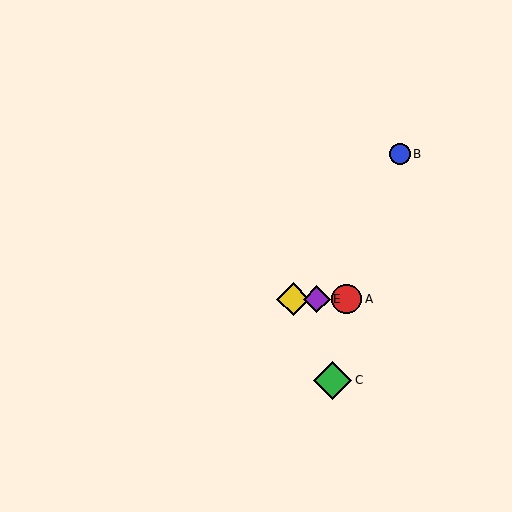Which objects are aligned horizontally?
Objects A, D, E are aligned horizontally.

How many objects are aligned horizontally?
3 objects (A, D, E) are aligned horizontally.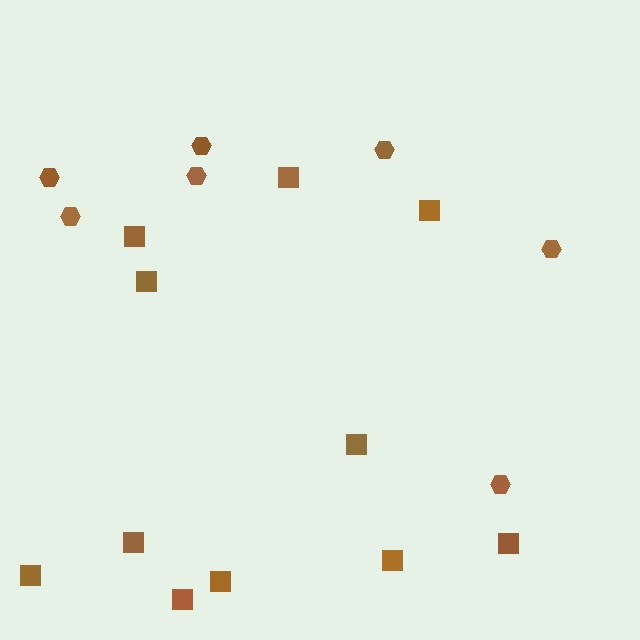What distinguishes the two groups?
There are 2 groups: one group of hexagons (7) and one group of squares (11).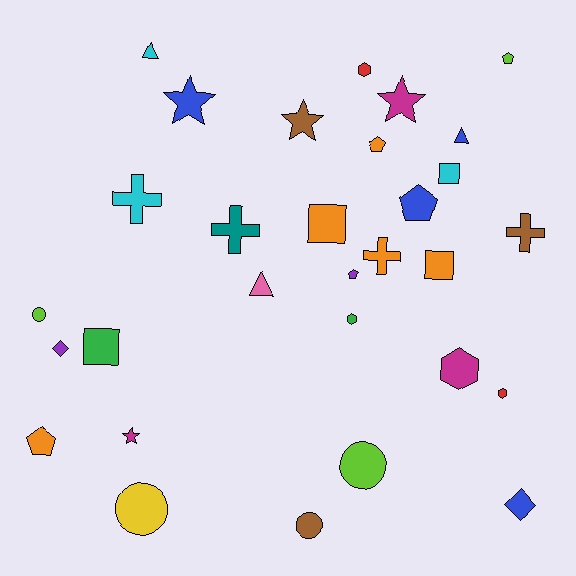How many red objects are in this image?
There are 2 red objects.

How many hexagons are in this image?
There are 4 hexagons.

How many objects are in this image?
There are 30 objects.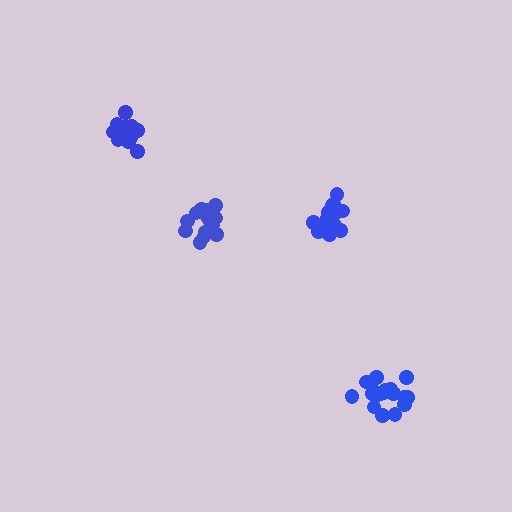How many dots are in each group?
Group 1: 17 dots, Group 2: 15 dots, Group 3: 16 dots, Group 4: 19 dots (67 total).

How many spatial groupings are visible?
There are 4 spatial groupings.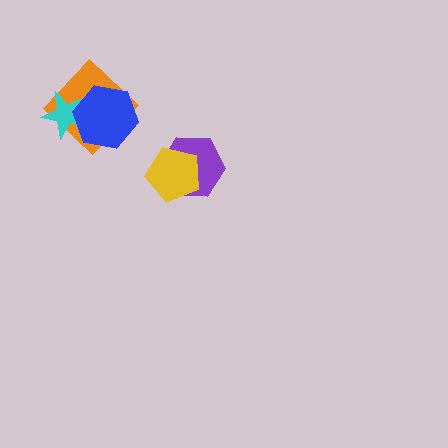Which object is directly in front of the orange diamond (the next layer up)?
The cyan star is directly in front of the orange diamond.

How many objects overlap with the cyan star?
2 objects overlap with the cyan star.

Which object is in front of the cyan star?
The blue hexagon is in front of the cyan star.